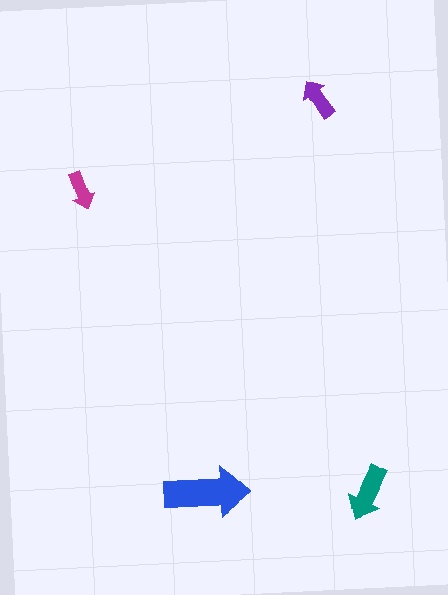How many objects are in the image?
There are 4 objects in the image.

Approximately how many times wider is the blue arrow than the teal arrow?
About 1.5 times wider.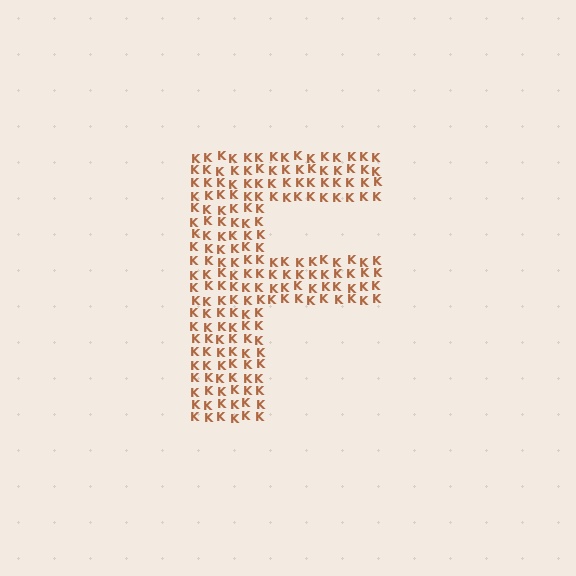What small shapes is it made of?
It is made of small letter K's.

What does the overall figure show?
The overall figure shows the letter F.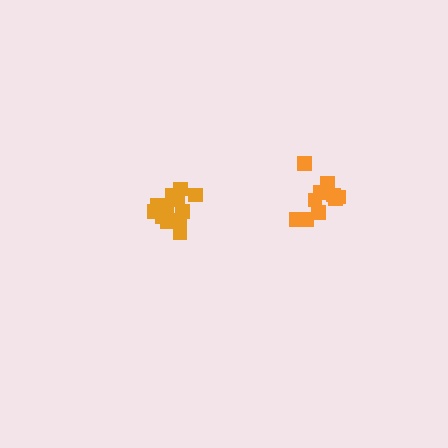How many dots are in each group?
Group 1: 13 dots, Group 2: 10 dots (23 total).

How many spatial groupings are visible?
There are 2 spatial groupings.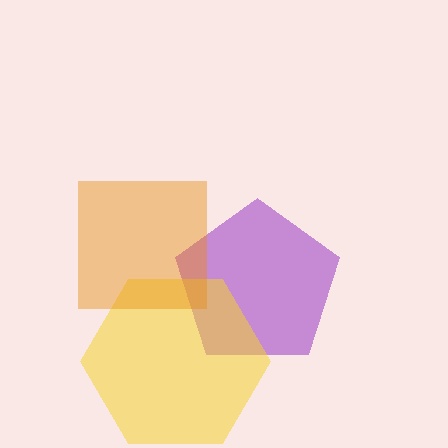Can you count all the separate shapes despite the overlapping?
Yes, there are 3 separate shapes.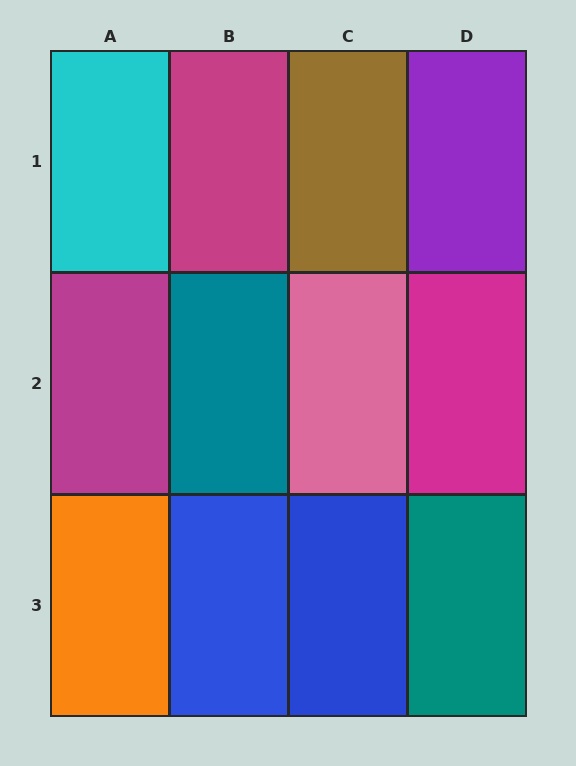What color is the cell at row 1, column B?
Magenta.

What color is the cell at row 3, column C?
Blue.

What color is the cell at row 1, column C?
Brown.